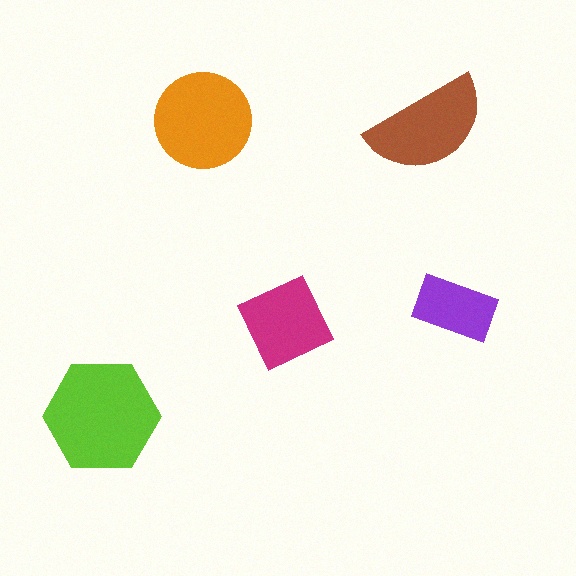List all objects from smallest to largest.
The purple rectangle, the magenta diamond, the brown semicircle, the orange circle, the lime hexagon.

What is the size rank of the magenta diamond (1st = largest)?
4th.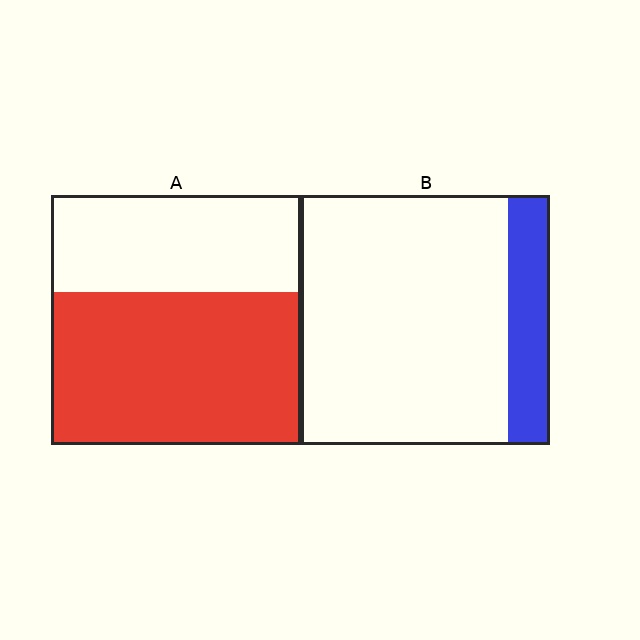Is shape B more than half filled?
No.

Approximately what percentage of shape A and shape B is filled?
A is approximately 60% and B is approximately 15%.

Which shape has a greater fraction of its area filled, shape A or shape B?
Shape A.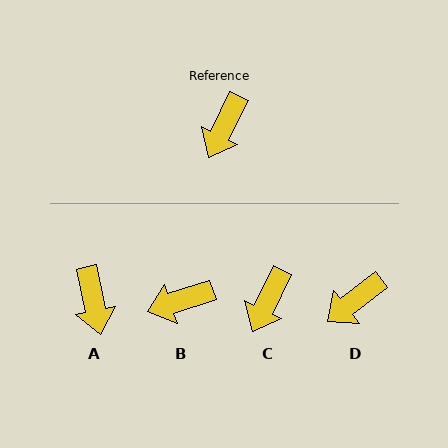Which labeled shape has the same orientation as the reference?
C.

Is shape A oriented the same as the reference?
No, it is off by about 38 degrees.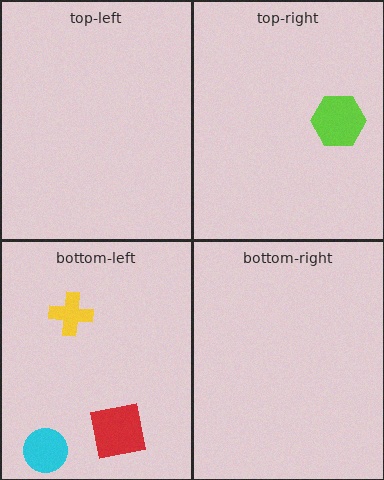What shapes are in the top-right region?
The lime hexagon.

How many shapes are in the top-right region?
1.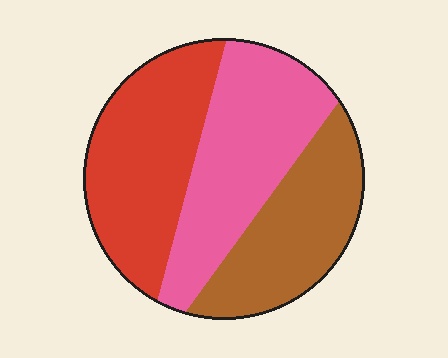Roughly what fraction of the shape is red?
Red takes up about one third (1/3) of the shape.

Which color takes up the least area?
Brown, at roughly 30%.